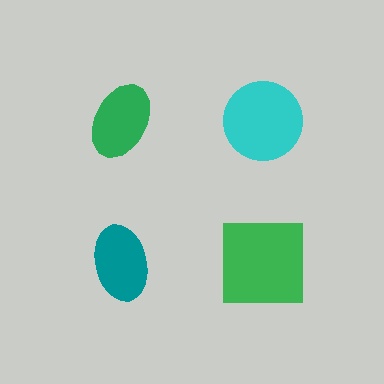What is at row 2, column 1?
A teal ellipse.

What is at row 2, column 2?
A green square.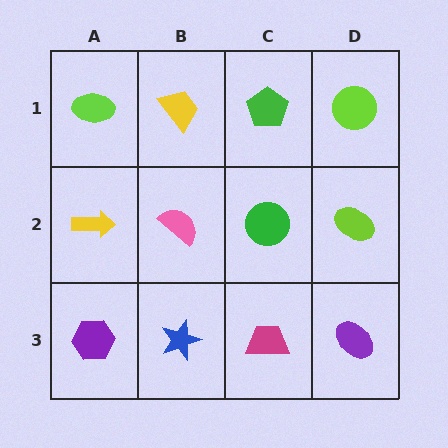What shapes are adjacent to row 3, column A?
A yellow arrow (row 2, column A), a blue star (row 3, column B).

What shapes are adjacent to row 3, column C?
A green circle (row 2, column C), a blue star (row 3, column B), a purple ellipse (row 3, column D).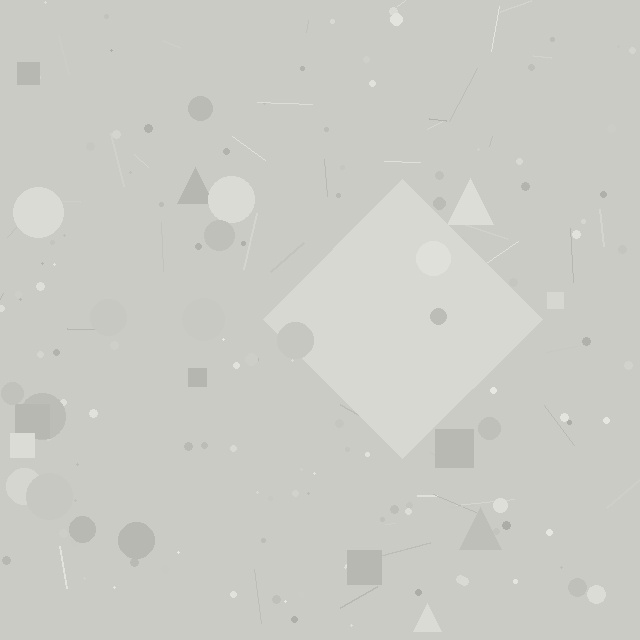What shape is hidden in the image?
A diamond is hidden in the image.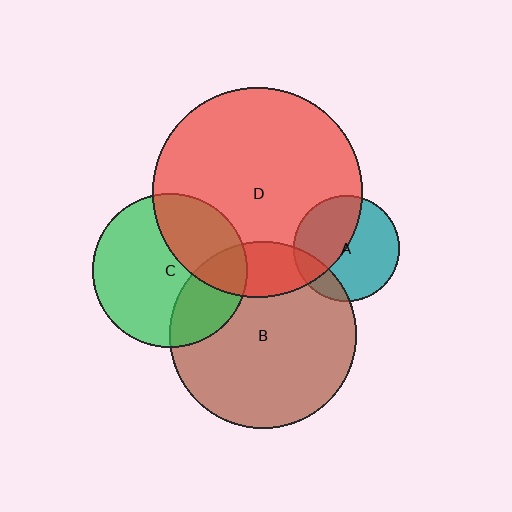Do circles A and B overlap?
Yes.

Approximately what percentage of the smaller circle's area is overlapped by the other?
Approximately 15%.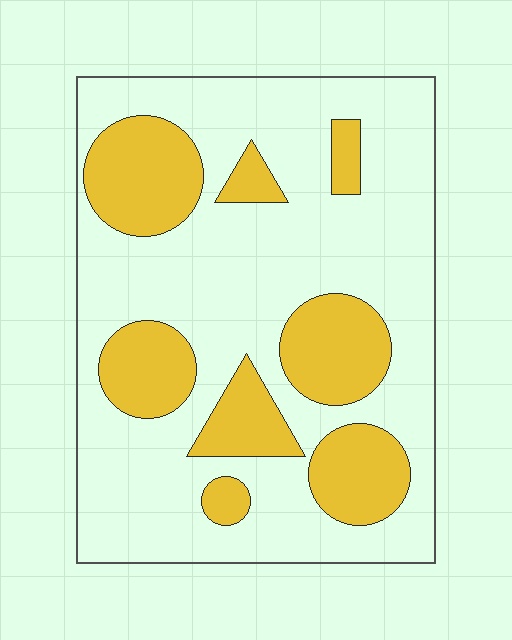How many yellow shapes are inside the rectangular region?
8.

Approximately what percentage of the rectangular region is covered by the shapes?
Approximately 30%.